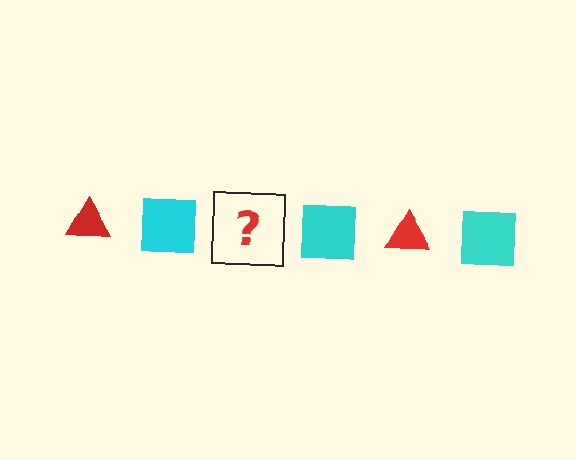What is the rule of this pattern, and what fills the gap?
The rule is that the pattern alternates between red triangle and cyan square. The gap should be filled with a red triangle.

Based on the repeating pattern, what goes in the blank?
The blank should be a red triangle.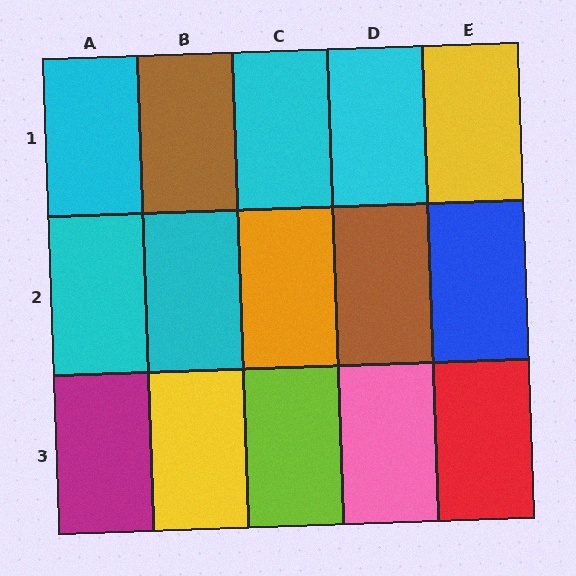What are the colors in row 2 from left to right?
Cyan, cyan, orange, brown, blue.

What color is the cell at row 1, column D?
Cyan.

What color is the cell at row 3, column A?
Magenta.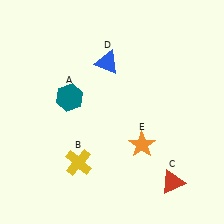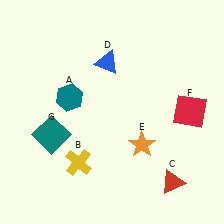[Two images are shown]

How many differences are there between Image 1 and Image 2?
There are 2 differences between the two images.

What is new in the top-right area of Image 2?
A red square (F) was added in the top-right area of Image 2.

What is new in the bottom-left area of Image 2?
A teal square (G) was added in the bottom-left area of Image 2.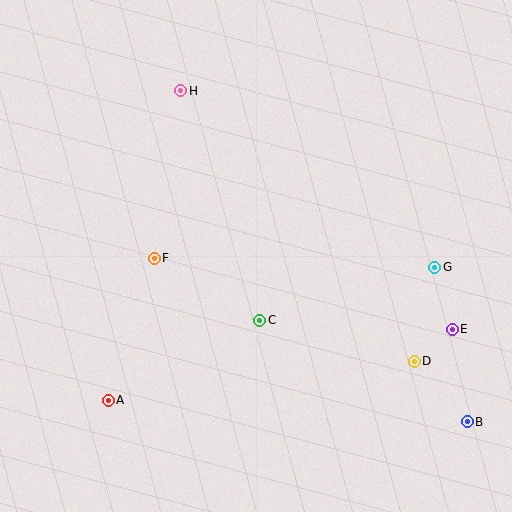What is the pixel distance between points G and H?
The distance between G and H is 309 pixels.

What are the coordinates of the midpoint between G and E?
The midpoint between G and E is at (443, 298).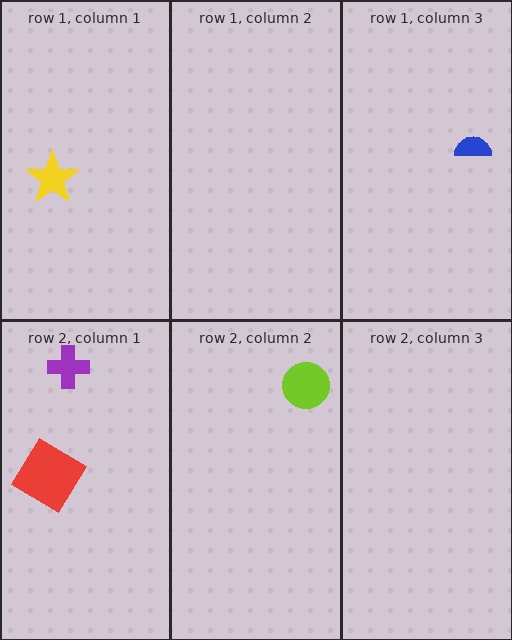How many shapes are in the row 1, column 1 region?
1.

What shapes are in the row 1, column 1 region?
The yellow star.